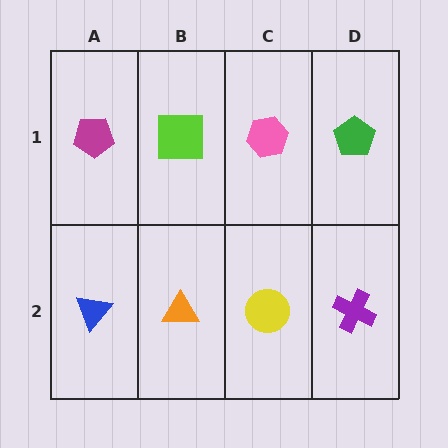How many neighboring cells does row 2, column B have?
3.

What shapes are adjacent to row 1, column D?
A purple cross (row 2, column D), a pink hexagon (row 1, column C).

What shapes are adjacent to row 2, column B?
A lime square (row 1, column B), a blue triangle (row 2, column A), a yellow circle (row 2, column C).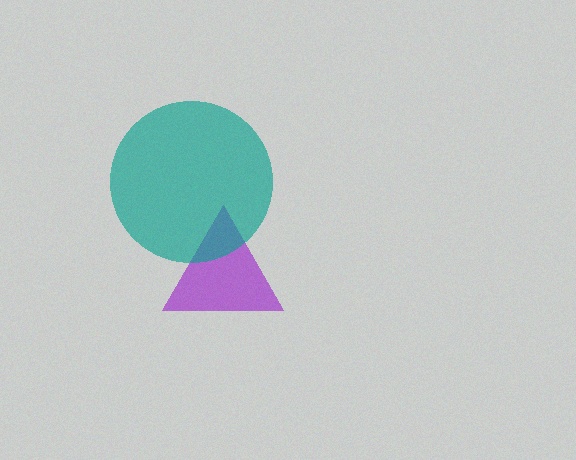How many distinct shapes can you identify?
There are 2 distinct shapes: a purple triangle, a teal circle.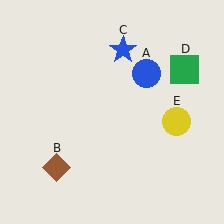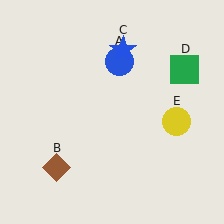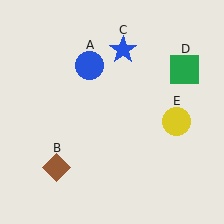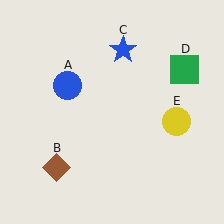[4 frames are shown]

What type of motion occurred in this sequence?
The blue circle (object A) rotated counterclockwise around the center of the scene.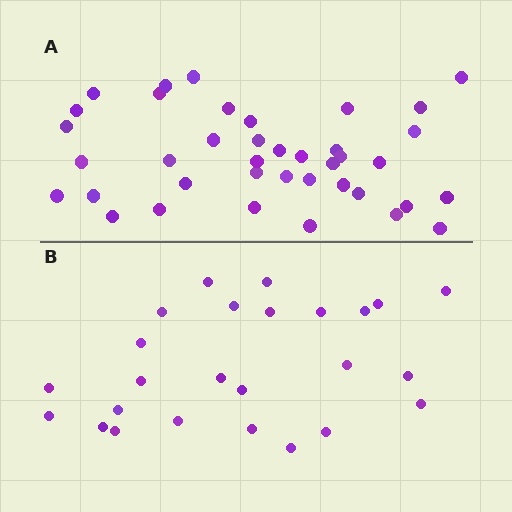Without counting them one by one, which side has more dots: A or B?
Region A (the top region) has more dots.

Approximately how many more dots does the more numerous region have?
Region A has approximately 15 more dots than region B.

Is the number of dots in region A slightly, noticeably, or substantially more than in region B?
Region A has substantially more. The ratio is roughly 1.6 to 1.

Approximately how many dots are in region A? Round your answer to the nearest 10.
About 40 dots. (The exact count is 39, which rounds to 40.)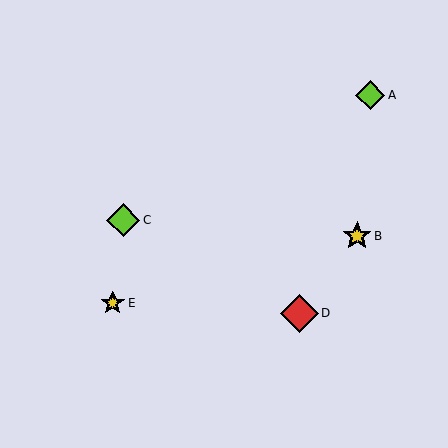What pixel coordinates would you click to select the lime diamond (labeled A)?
Click at (370, 95) to select the lime diamond A.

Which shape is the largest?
The red diamond (labeled D) is the largest.